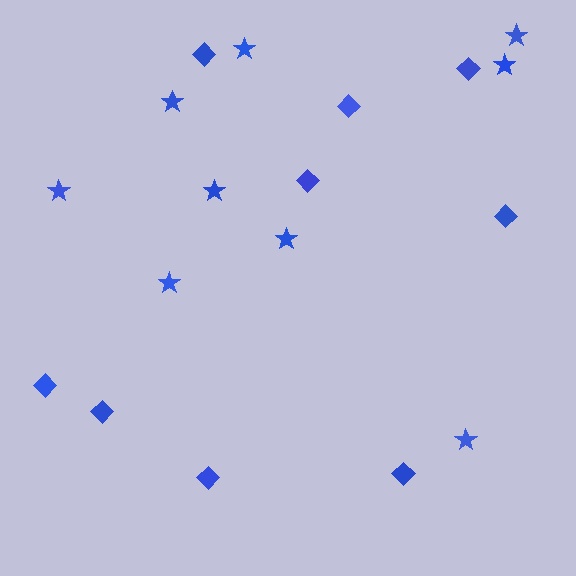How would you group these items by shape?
There are 2 groups: one group of stars (9) and one group of diamonds (9).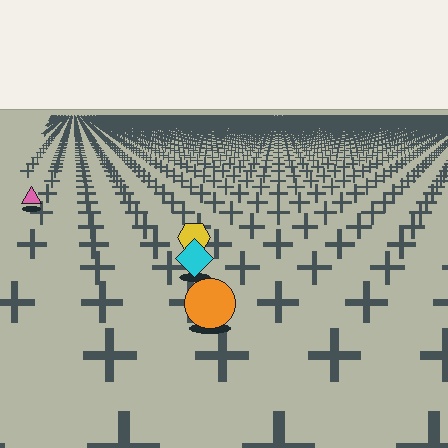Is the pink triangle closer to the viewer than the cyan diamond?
No. The cyan diamond is closer — you can tell from the texture gradient: the ground texture is coarser near it.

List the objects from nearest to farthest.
From nearest to farthest: the orange circle, the cyan diamond, the yellow hexagon, the pink triangle.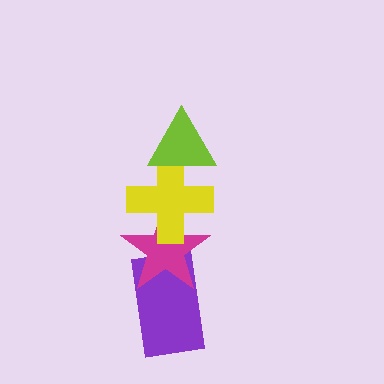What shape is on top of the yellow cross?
The lime triangle is on top of the yellow cross.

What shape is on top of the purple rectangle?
The magenta star is on top of the purple rectangle.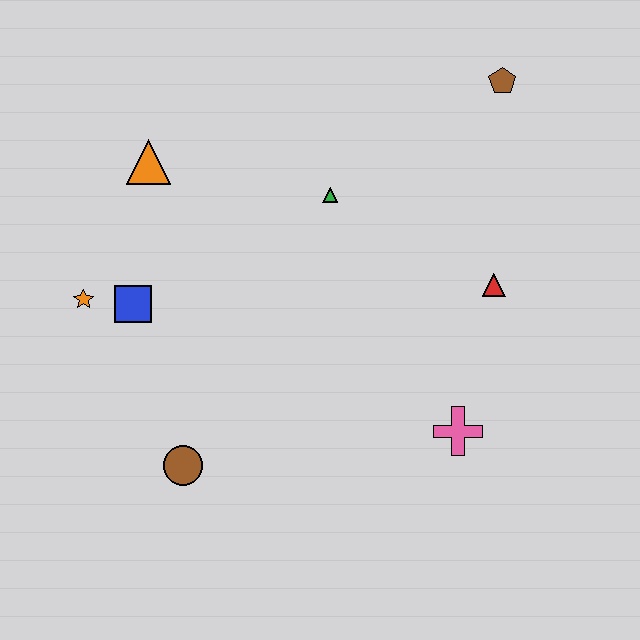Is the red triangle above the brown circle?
Yes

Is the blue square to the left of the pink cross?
Yes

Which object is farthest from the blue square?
The brown pentagon is farthest from the blue square.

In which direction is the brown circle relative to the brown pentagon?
The brown circle is below the brown pentagon.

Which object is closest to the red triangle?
The pink cross is closest to the red triangle.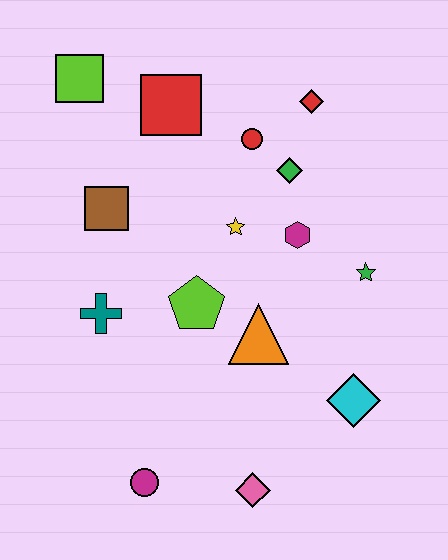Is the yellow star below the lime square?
Yes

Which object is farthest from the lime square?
The pink diamond is farthest from the lime square.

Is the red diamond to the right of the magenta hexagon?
Yes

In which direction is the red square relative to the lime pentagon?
The red square is above the lime pentagon.